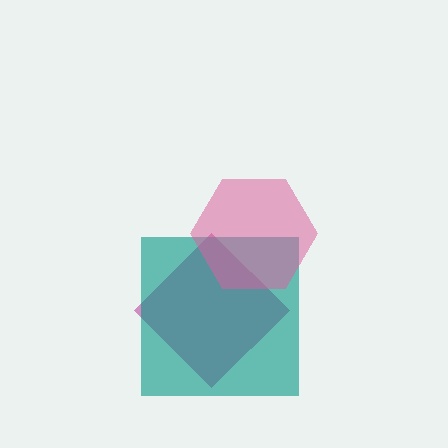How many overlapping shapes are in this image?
There are 3 overlapping shapes in the image.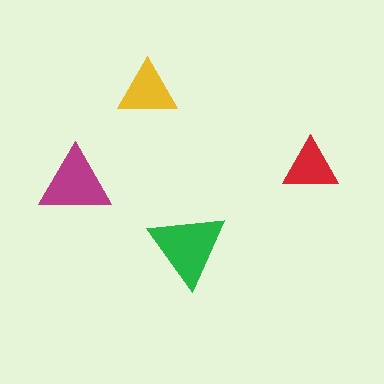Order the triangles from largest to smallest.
the green one, the magenta one, the yellow one, the red one.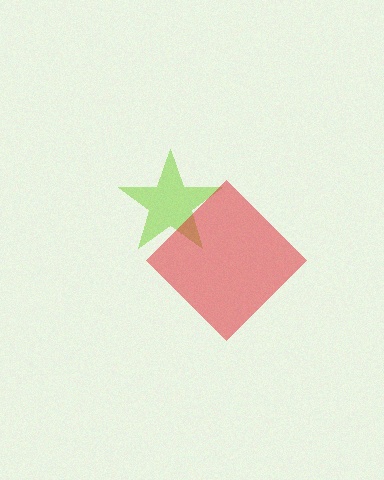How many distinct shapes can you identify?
There are 2 distinct shapes: a lime star, a red diamond.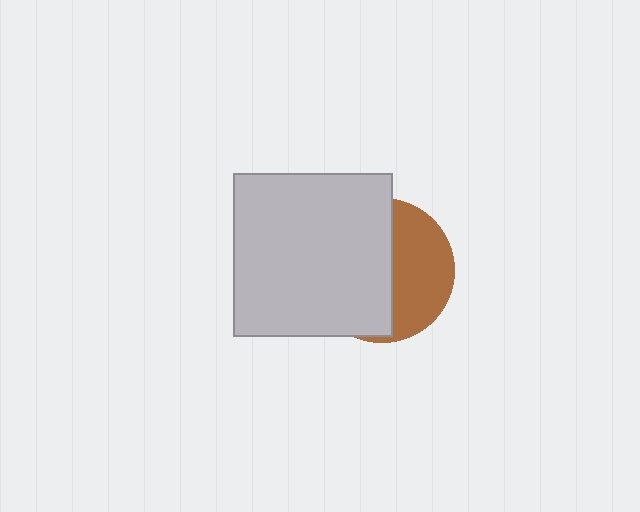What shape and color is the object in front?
The object in front is a light gray rectangle.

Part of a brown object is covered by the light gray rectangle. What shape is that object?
It is a circle.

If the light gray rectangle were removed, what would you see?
You would see the complete brown circle.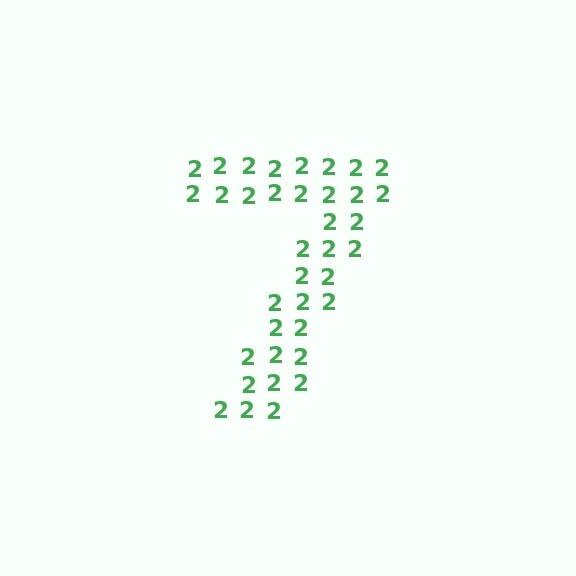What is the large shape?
The large shape is the digit 7.